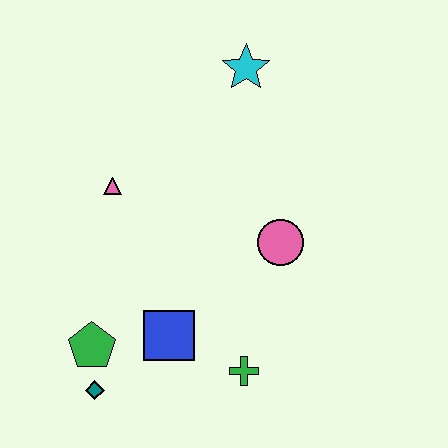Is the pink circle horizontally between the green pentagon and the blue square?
No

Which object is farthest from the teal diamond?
The cyan star is farthest from the teal diamond.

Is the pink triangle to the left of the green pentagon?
No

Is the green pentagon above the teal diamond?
Yes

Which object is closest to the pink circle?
The green cross is closest to the pink circle.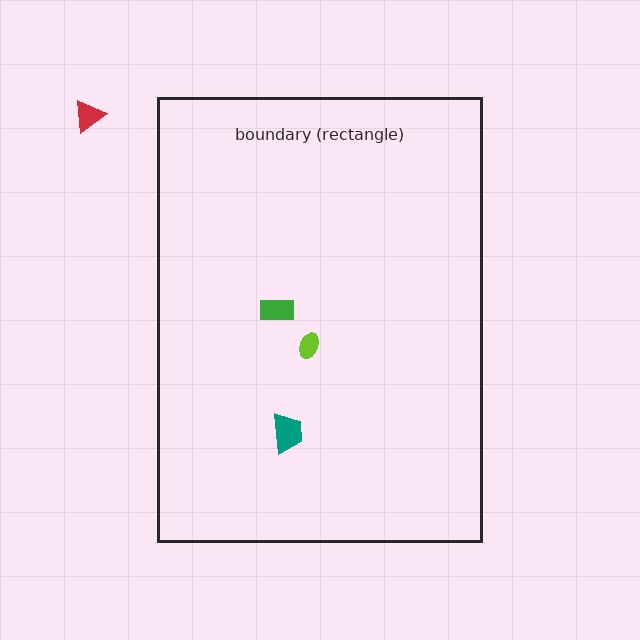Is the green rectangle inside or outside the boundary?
Inside.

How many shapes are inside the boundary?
3 inside, 1 outside.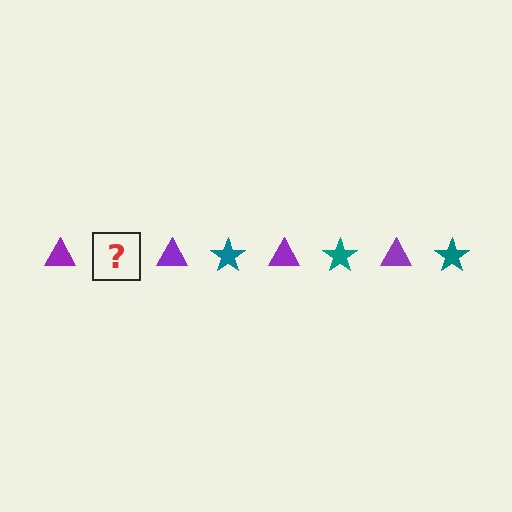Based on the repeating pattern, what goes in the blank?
The blank should be a teal star.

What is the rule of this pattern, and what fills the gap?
The rule is that the pattern alternates between purple triangle and teal star. The gap should be filled with a teal star.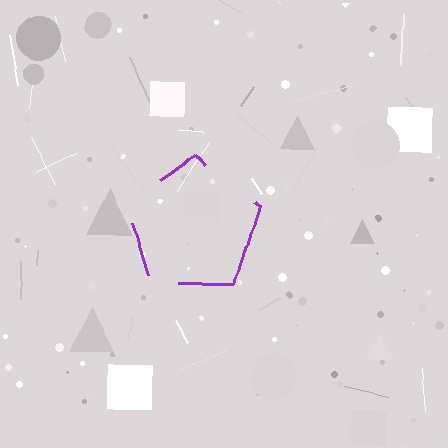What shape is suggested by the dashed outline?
The dashed outline suggests a pentagon.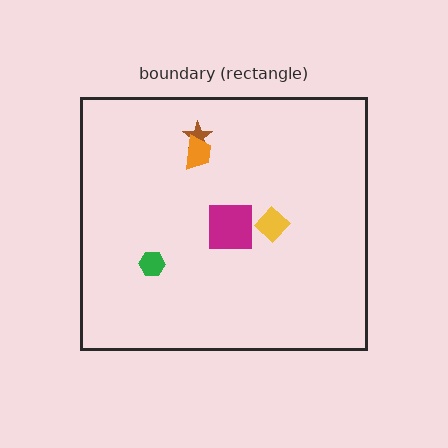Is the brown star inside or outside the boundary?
Inside.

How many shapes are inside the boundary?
5 inside, 0 outside.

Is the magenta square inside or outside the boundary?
Inside.